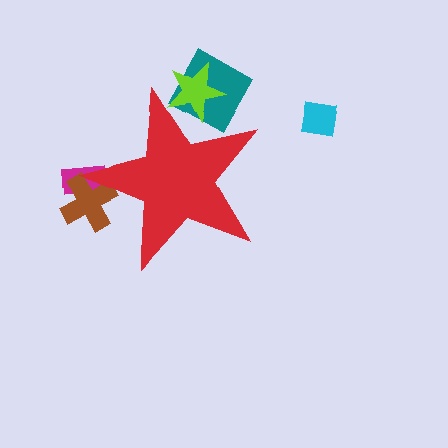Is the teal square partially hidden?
Yes, the teal square is partially hidden behind the red star.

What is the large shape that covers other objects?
A red star.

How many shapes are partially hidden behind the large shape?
4 shapes are partially hidden.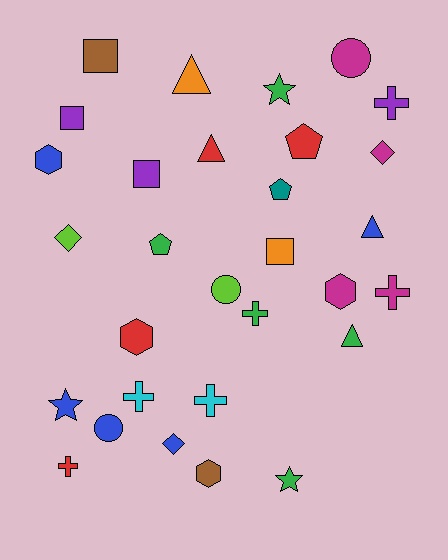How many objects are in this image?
There are 30 objects.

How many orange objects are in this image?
There are 2 orange objects.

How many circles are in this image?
There are 3 circles.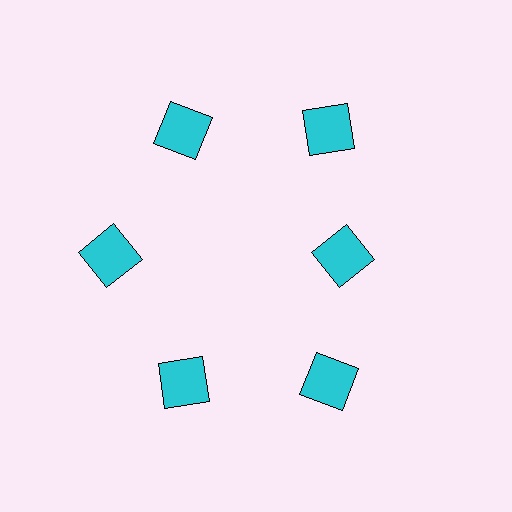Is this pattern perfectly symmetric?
No. The 6 cyan squares are arranged in a ring, but one element near the 3 o'clock position is pulled inward toward the center, breaking the 6-fold rotational symmetry.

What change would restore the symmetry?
The symmetry would be restored by moving it outward, back onto the ring so that all 6 squares sit at equal angles and equal distance from the center.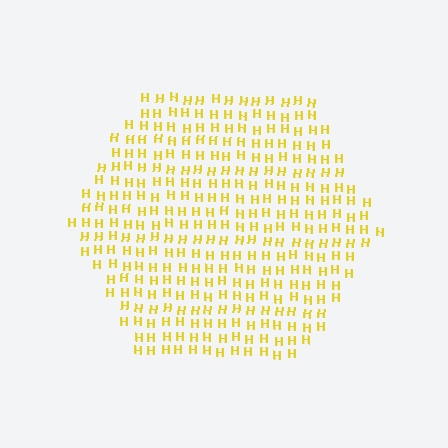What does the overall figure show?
The overall figure shows a hexagon.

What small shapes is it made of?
It is made of small letter H's.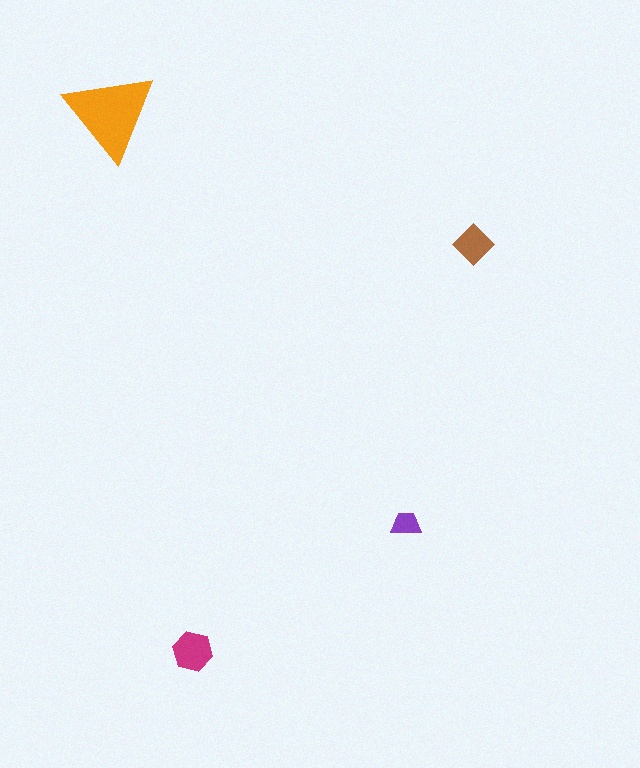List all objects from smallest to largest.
The purple trapezoid, the brown diamond, the magenta hexagon, the orange triangle.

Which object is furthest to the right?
The brown diamond is rightmost.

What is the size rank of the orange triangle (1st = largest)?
1st.